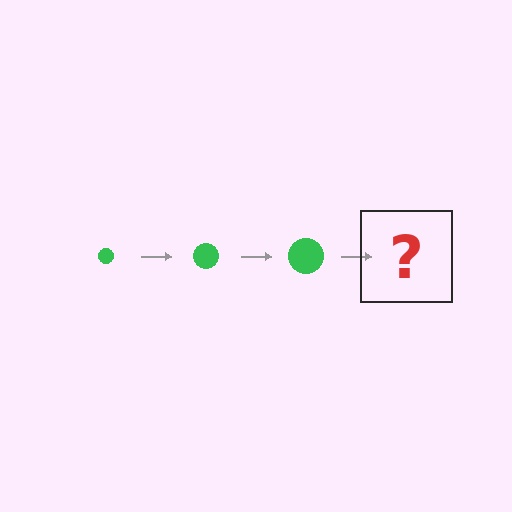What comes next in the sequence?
The next element should be a green circle, larger than the previous one.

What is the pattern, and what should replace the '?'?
The pattern is that the circle gets progressively larger each step. The '?' should be a green circle, larger than the previous one.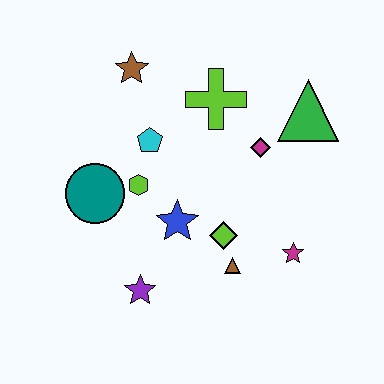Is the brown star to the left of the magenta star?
Yes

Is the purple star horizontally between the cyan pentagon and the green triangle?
No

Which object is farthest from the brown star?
The magenta star is farthest from the brown star.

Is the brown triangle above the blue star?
No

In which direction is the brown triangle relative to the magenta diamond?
The brown triangle is below the magenta diamond.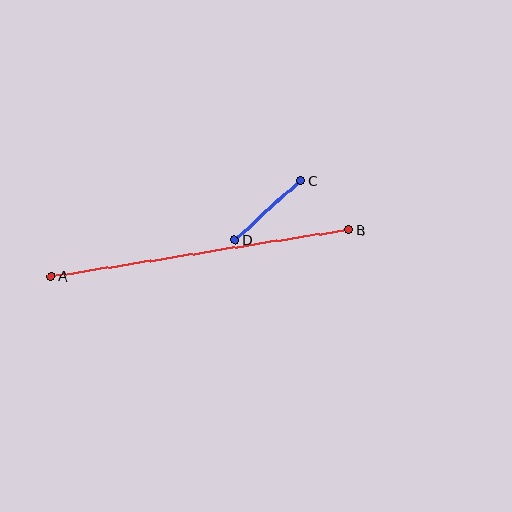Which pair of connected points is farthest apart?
Points A and B are farthest apart.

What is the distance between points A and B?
The distance is approximately 301 pixels.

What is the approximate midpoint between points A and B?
The midpoint is at approximately (200, 253) pixels.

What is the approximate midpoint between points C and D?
The midpoint is at approximately (268, 210) pixels.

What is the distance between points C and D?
The distance is approximately 88 pixels.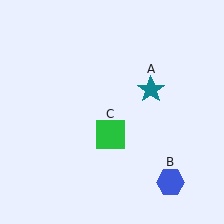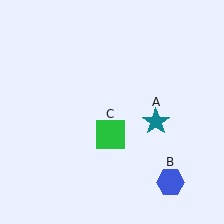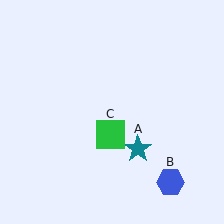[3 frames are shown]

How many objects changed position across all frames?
1 object changed position: teal star (object A).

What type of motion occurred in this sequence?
The teal star (object A) rotated clockwise around the center of the scene.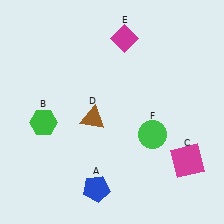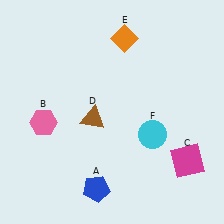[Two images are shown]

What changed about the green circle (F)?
In Image 1, F is green. In Image 2, it changed to cyan.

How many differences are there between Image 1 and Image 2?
There are 3 differences between the two images.